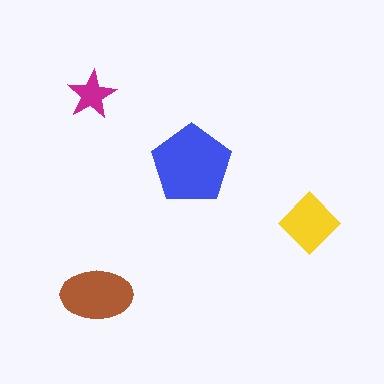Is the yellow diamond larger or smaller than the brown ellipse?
Smaller.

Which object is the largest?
The blue pentagon.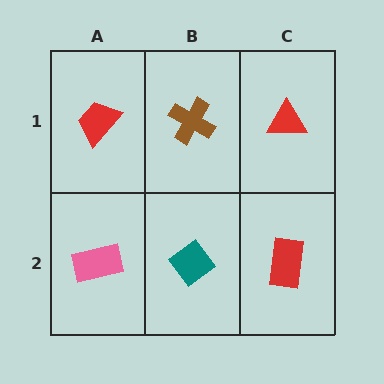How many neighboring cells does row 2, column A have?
2.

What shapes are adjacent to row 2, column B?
A brown cross (row 1, column B), a pink rectangle (row 2, column A), a red rectangle (row 2, column C).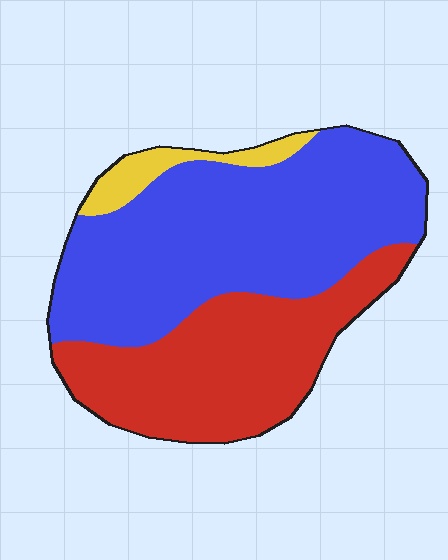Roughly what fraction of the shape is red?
Red covers around 35% of the shape.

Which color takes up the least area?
Yellow, at roughly 5%.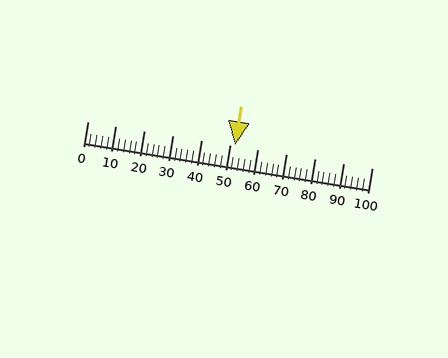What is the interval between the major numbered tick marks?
The major tick marks are spaced 10 units apart.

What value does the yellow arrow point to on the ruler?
The yellow arrow points to approximately 52.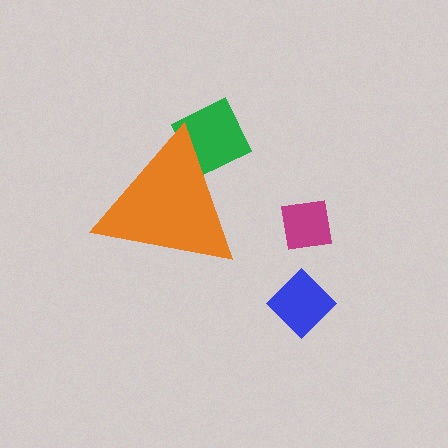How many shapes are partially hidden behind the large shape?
1 shape is partially hidden.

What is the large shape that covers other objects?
An orange triangle.